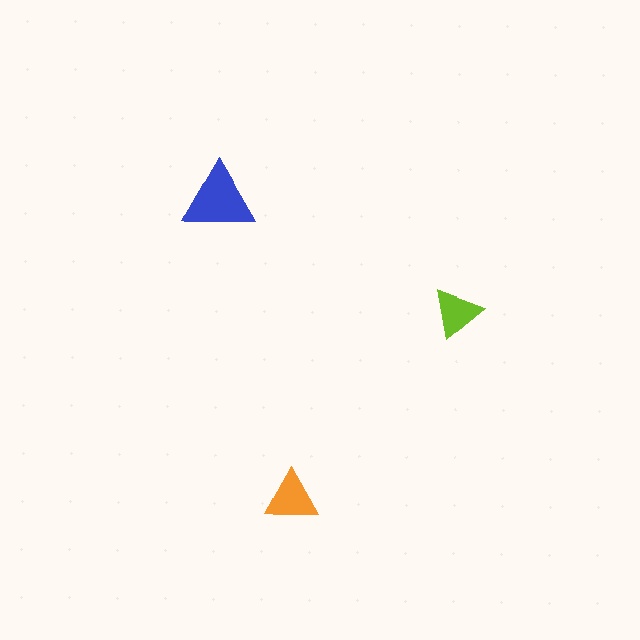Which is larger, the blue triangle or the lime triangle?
The blue one.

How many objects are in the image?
There are 3 objects in the image.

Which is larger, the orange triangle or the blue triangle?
The blue one.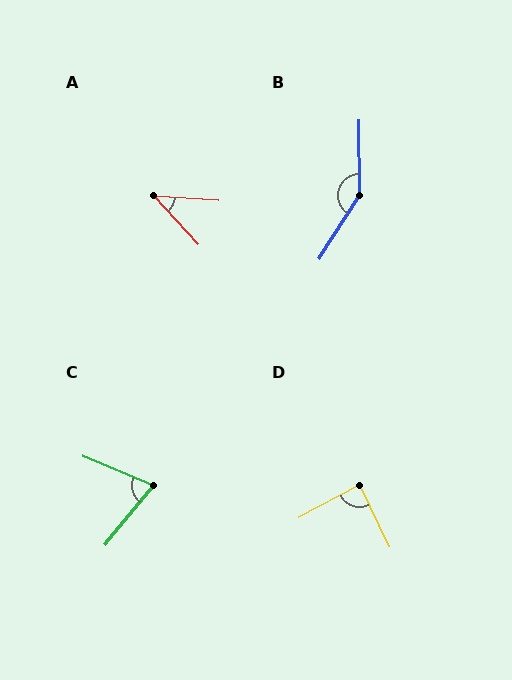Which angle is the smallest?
A, at approximately 43 degrees.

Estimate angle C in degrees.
Approximately 73 degrees.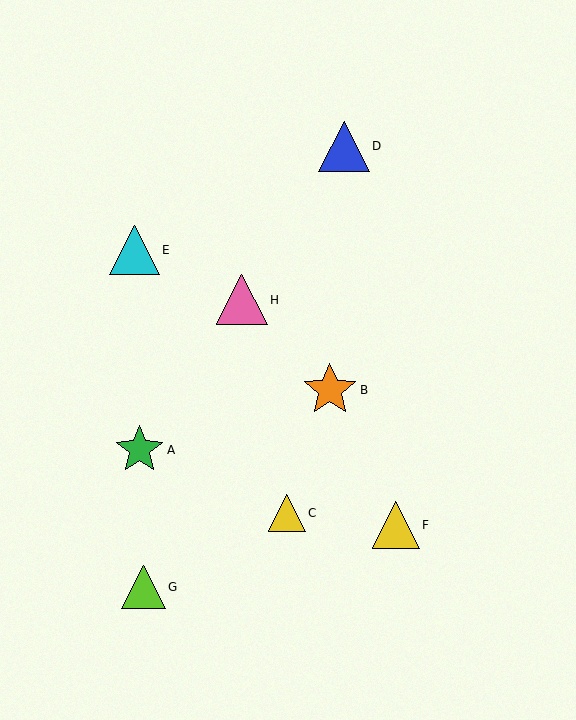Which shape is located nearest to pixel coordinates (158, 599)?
The lime triangle (labeled G) at (143, 587) is nearest to that location.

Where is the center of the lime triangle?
The center of the lime triangle is at (143, 587).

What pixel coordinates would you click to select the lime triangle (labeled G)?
Click at (143, 587) to select the lime triangle G.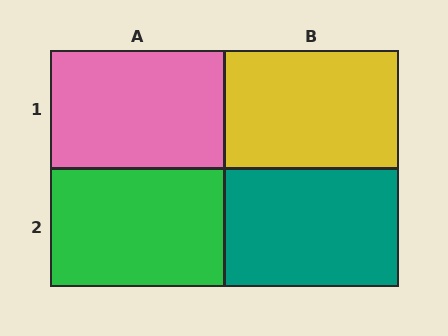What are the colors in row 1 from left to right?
Pink, yellow.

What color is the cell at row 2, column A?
Green.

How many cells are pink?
1 cell is pink.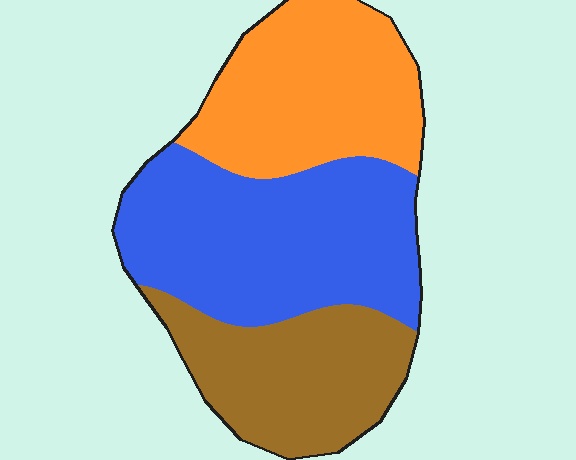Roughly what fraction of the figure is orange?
Orange covers 31% of the figure.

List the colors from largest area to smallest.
From largest to smallest: blue, orange, brown.